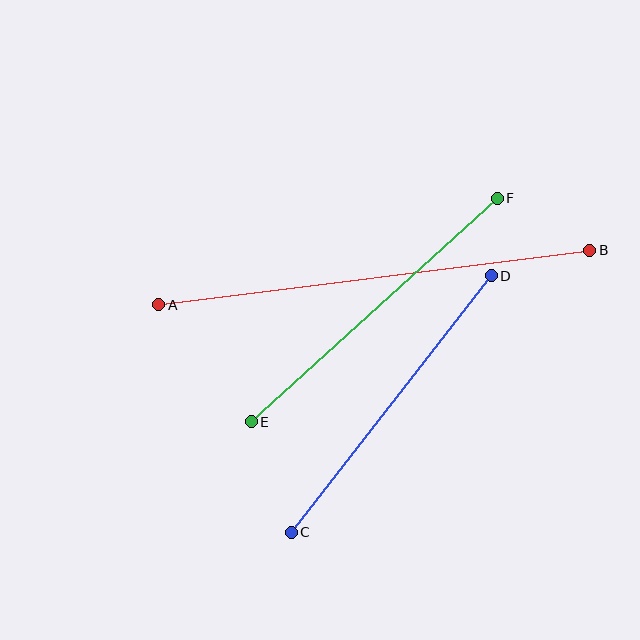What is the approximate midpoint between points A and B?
The midpoint is at approximately (374, 277) pixels.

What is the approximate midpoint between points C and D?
The midpoint is at approximately (391, 404) pixels.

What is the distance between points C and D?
The distance is approximately 325 pixels.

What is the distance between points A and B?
The distance is approximately 434 pixels.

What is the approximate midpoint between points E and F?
The midpoint is at approximately (374, 310) pixels.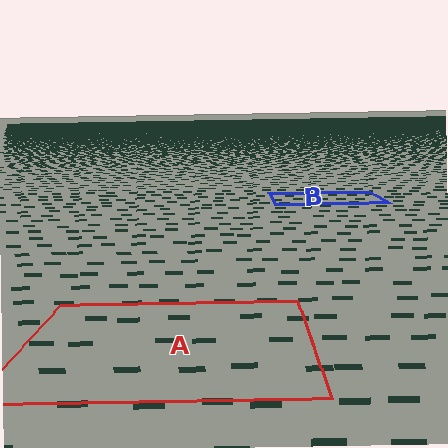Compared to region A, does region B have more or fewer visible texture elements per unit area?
Region B has more texture elements per unit area — they are packed more densely because it is farther away.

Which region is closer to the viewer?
Region A is closer. The texture elements there are larger and more spread out.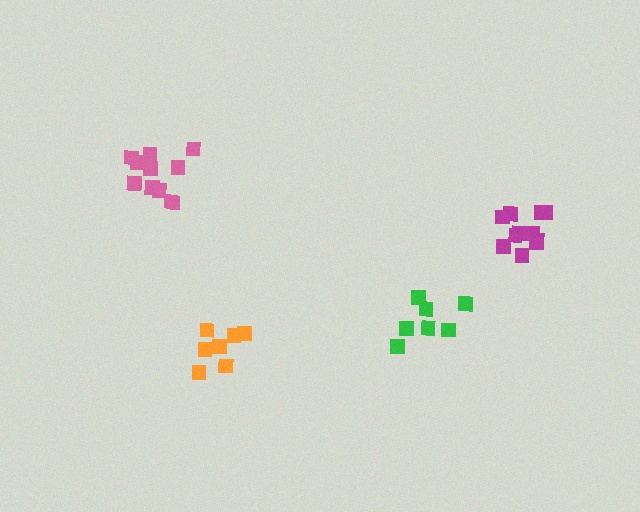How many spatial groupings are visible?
There are 4 spatial groupings.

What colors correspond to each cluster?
The clusters are colored: green, pink, magenta, orange.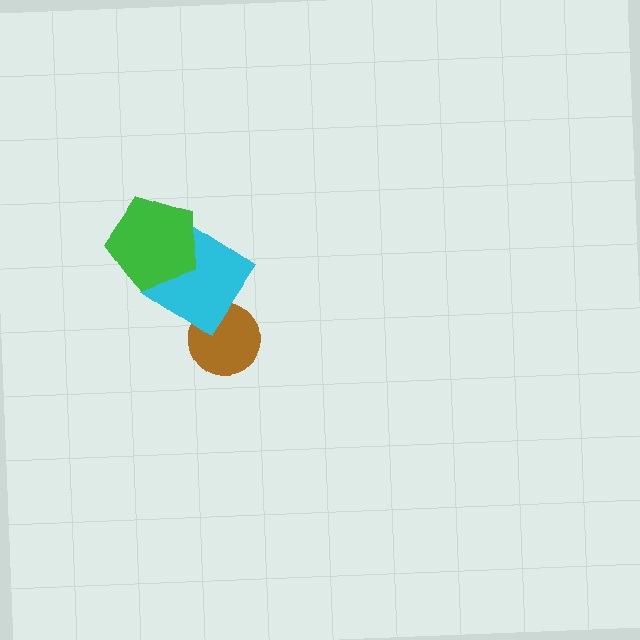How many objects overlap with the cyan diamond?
2 objects overlap with the cyan diamond.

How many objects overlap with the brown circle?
1 object overlaps with the brown circle.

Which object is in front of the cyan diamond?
The green pentagon is in front of the cyan diamond.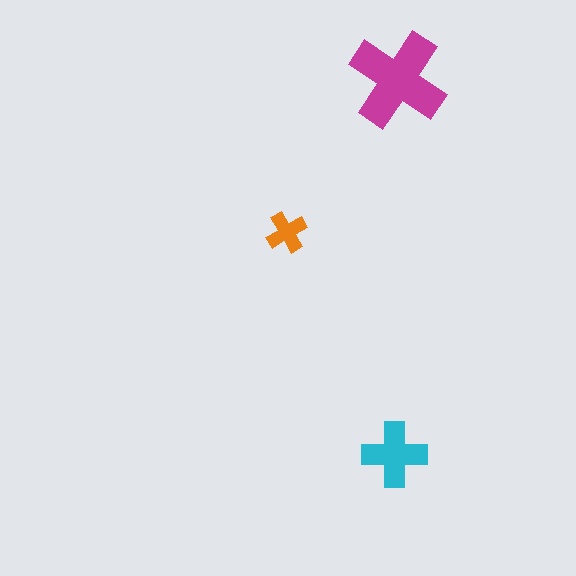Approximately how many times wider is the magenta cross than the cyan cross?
About 1.5 times wider.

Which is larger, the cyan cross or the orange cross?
The cyan one.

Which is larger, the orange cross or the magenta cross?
The magenta one.